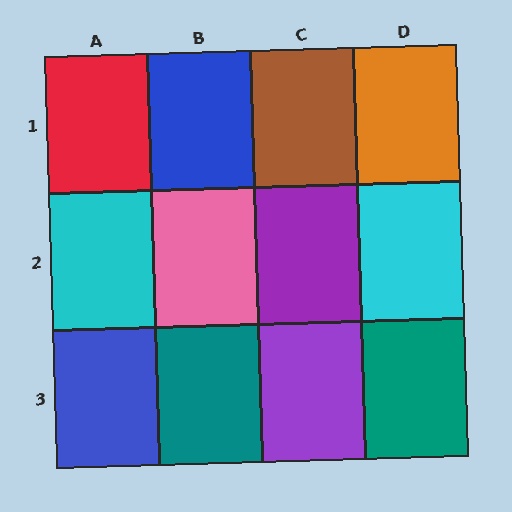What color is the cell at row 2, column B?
Pink.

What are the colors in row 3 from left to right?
Blue, teal, purple, teal.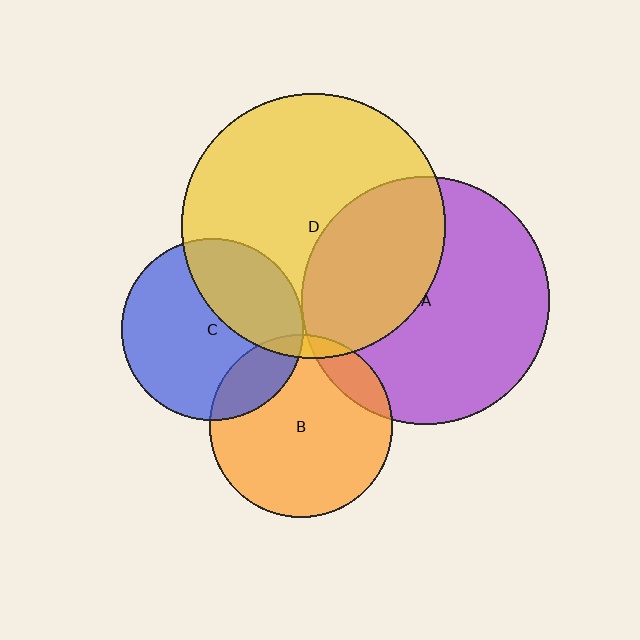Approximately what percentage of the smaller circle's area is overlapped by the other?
Approximately 5%.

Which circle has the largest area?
Circle D (yellow).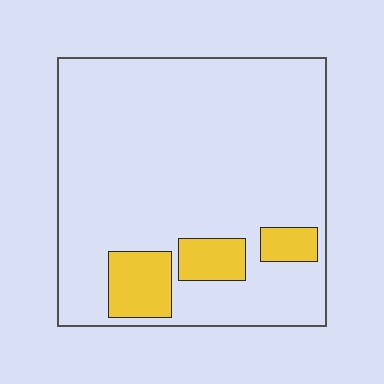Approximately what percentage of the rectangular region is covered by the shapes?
Approximately 15%.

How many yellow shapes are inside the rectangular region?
3.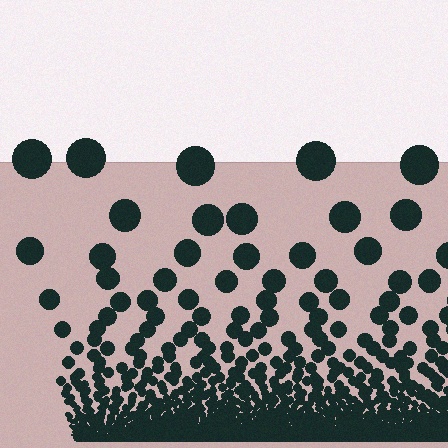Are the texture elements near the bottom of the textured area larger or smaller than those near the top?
Smaller. The gradient is inverted — elements near the bottom are smaller and denser.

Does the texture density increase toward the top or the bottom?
Density increases toward the bottom.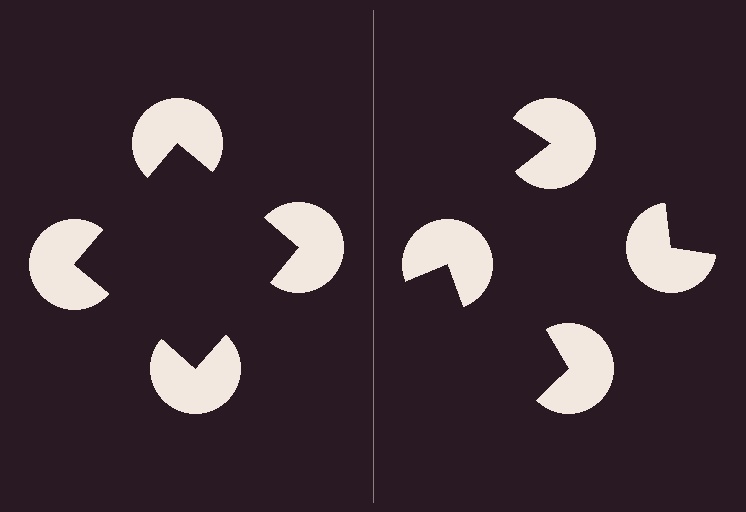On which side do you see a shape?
An illusory square appears on the left side. On the right side the wedge cuts are rotated, so no coherent shape forms.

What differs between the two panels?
The pac-man discs are positioned identically on both sides; only the wedge orientations differ. On the left they align to a square; on the right they are misaligned.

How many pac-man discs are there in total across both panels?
8 — 4 on each side.